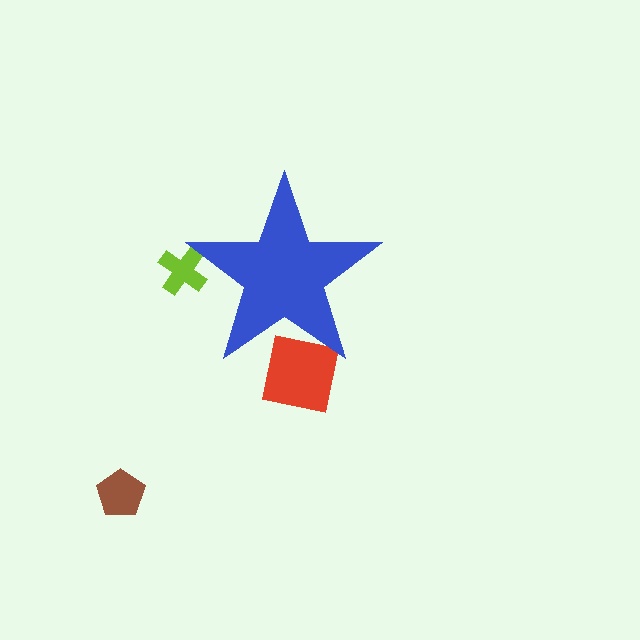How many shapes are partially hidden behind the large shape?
2 shapes are partially hidden.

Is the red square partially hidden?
Yes, the red square is partially hidden behind the blue star.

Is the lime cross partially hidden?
Yes, the lime cross is partially hidden behind the blue star.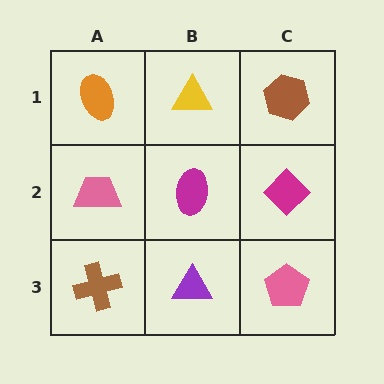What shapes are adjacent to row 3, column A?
A pink trapezoid (row 2, column A), a purple triangle (row 3, column B).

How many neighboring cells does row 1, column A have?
2.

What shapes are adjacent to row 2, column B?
A yellow triangle (row 1, column B), a purple triangle (row 3, column B), a pink trapezoid (row 2, column A), a magenta diamond (row 2, column C).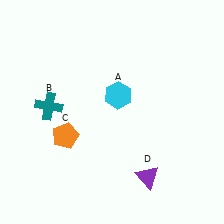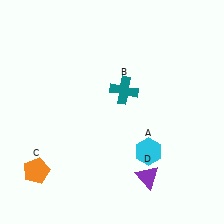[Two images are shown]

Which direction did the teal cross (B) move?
The teal cross (B) moved right.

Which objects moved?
The objects that moved are: the cyan hexagon (A), the teal cross (B), the orange pentagon (C).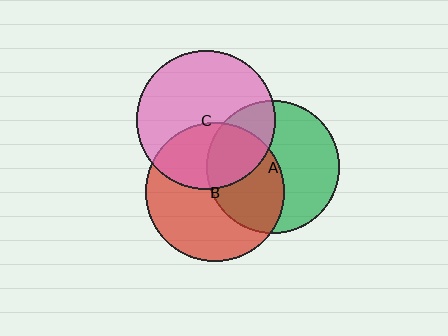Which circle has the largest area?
Circle C (pink).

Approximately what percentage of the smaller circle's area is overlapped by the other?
Approximately 35%.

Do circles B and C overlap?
Yes.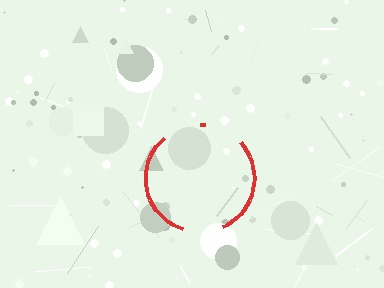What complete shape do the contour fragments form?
The contour fragments form a circle.